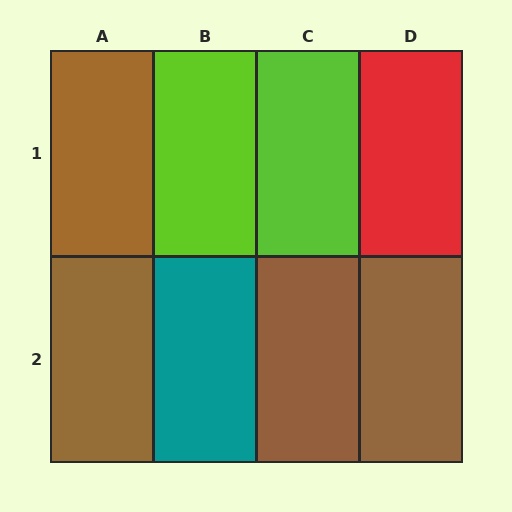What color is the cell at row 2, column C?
Brown.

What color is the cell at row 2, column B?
Teal.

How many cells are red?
1 cell is red.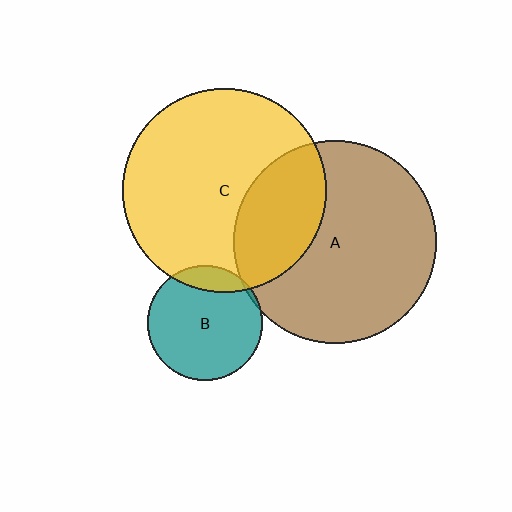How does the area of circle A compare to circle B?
Approximately 3.1 times.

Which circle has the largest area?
Circle C (yellow).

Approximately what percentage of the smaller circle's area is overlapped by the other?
Approximately 30%.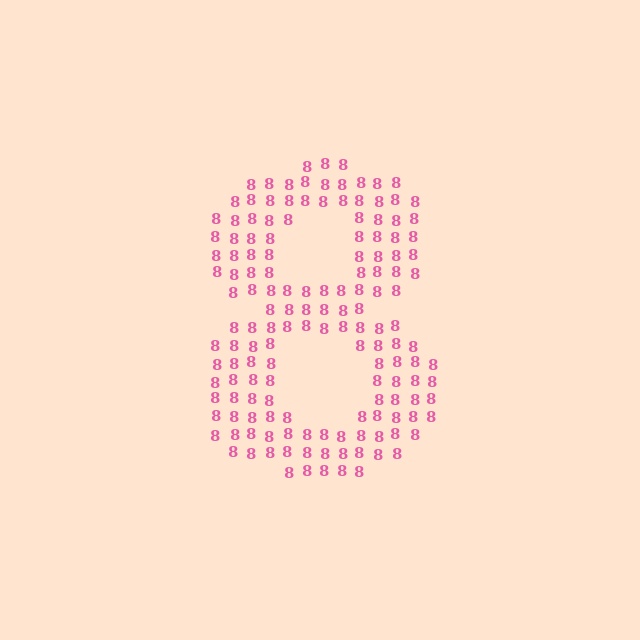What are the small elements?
The small elements are digit 8's.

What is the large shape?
The large shape is the digit 8.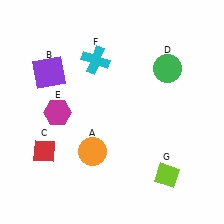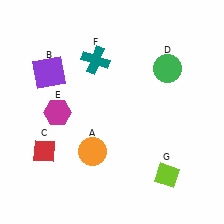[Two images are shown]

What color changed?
The cross (F) changed from cyan in Image 1 to teal in Image 2.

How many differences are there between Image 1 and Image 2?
There is 1 difference between the two images.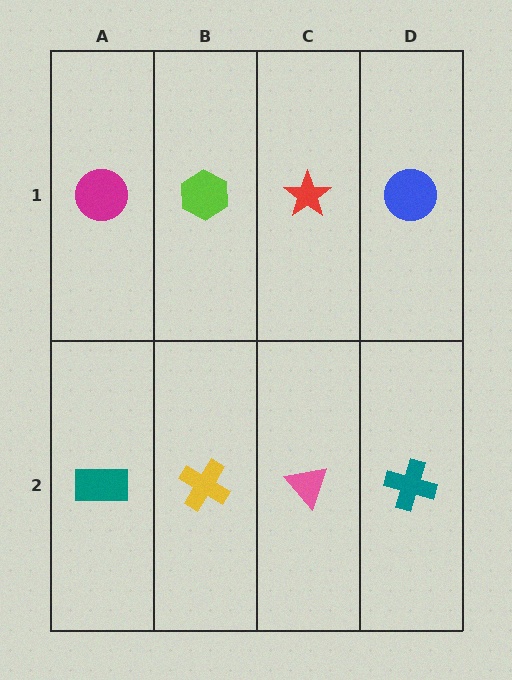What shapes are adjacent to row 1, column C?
A pink triangle (row 2, column C), a lime hexagon (row 1, column B), a blue circle (row 1, column D).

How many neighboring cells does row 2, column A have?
2.